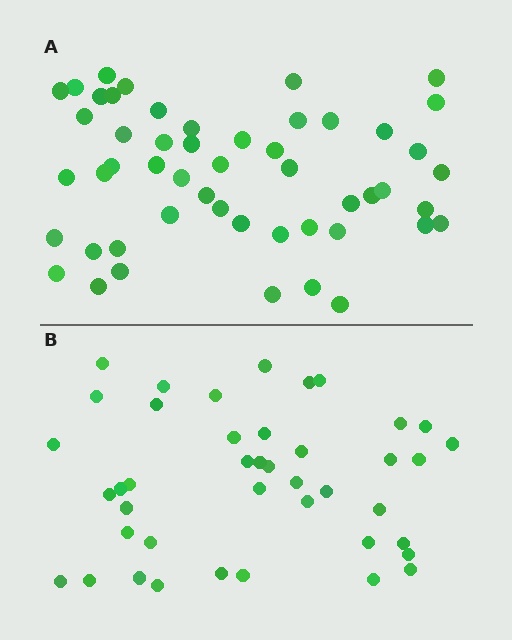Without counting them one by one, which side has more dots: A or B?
Region A (the top region) has more dots.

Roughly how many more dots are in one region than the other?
Region A has roughly 8 or so more dots than region B.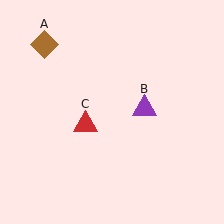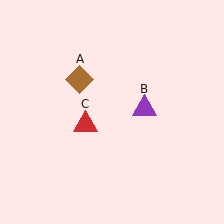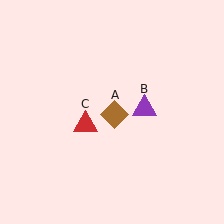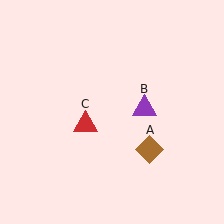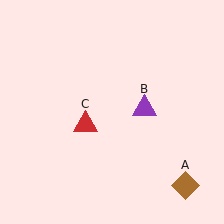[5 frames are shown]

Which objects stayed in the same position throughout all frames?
Purple triangle (object B) and red triangle (object C) remained stationary.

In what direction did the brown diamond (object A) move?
The brown diamond (object A) moved down and to the right.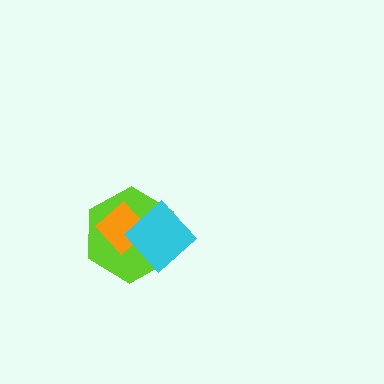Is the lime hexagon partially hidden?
Yes, it is partially covered by another shape.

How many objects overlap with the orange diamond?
2 objects overlap with the orange diamond.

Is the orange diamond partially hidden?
Yes, it is partially covered by another shape.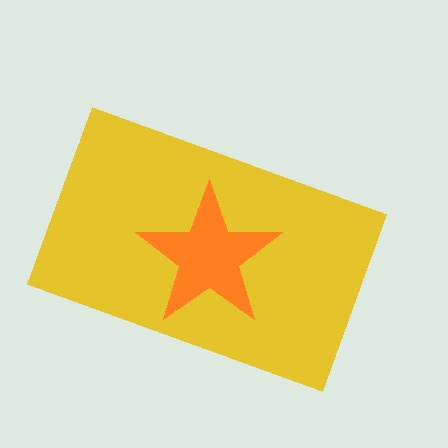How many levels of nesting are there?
2.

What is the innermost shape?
The orange star.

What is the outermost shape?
The yellow rectangle.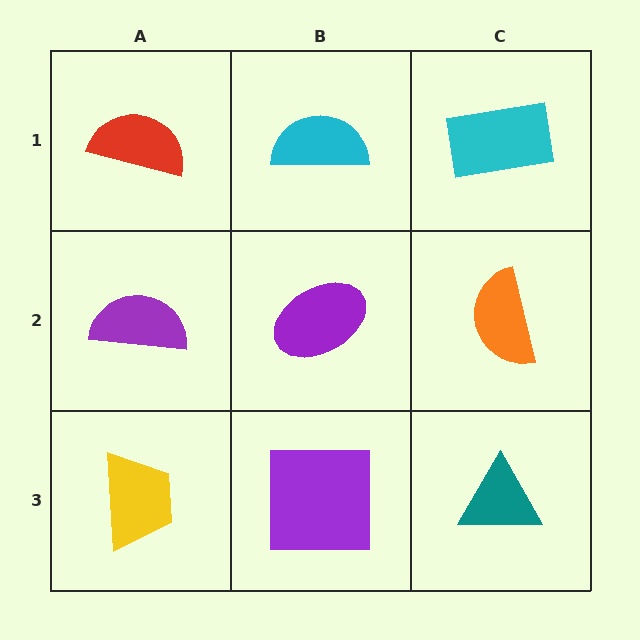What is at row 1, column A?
A red semicircle.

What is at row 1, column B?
A cyan semicircle.